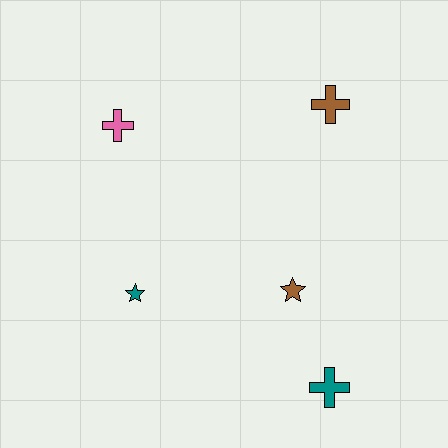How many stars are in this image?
There are 2 stars.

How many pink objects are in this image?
There is 1 pink object.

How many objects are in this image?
There are 5 objects.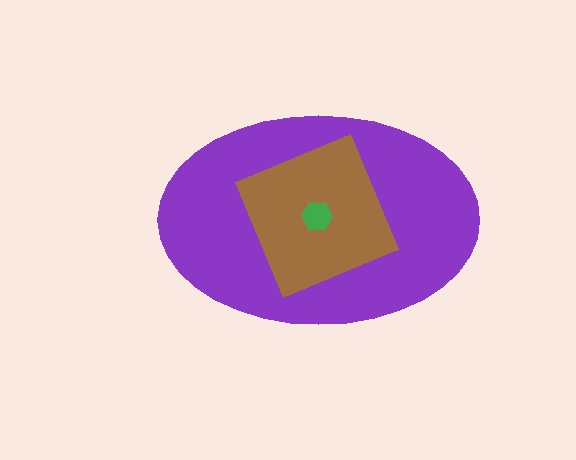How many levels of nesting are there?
3.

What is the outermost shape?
The purple ellipse.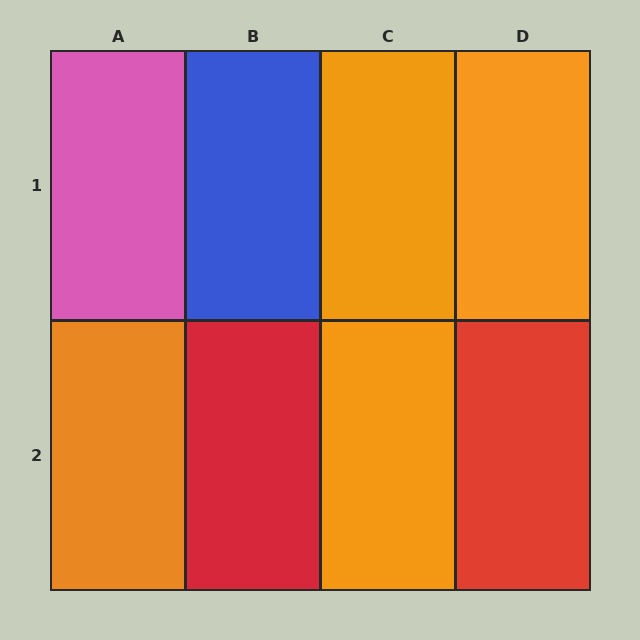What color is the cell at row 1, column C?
Orange.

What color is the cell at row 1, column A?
Pink.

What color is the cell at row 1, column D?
Orange.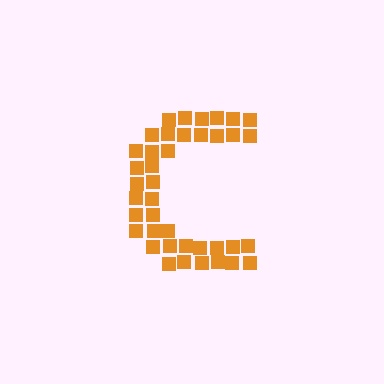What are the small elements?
The small elements are squares.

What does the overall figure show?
The overall figure shows the letter C.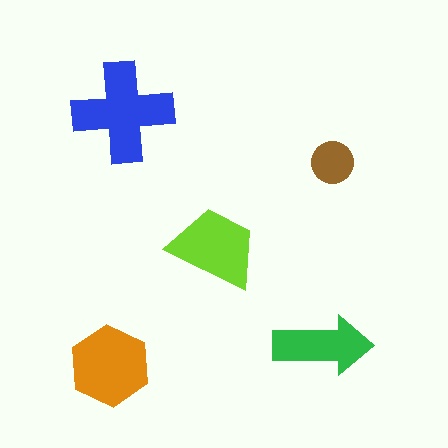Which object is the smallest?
The brown circle.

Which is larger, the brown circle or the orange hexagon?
The orange hexagon.